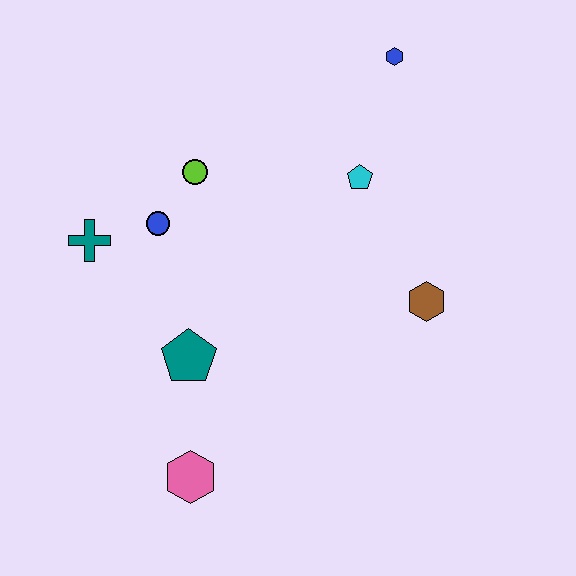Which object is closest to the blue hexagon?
The cyan pentagon is closest to the blue hexagon.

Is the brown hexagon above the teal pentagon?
Yes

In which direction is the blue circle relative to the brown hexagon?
The blue circle is to the left of the brown hexagon.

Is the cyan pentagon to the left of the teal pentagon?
No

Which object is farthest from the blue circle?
The blue hexagon is farthest from the blue circle.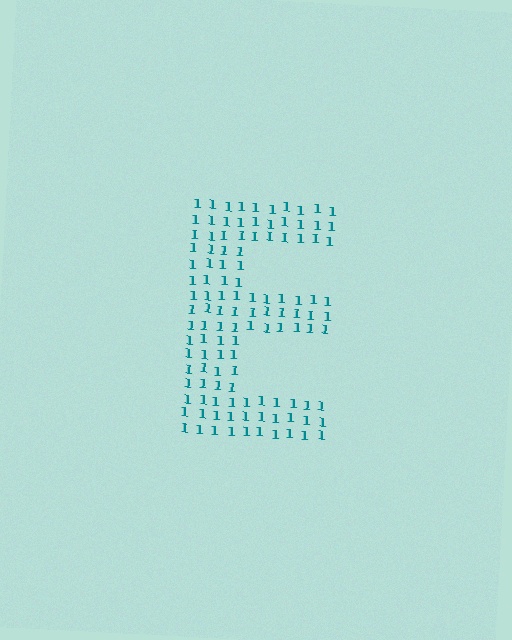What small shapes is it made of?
It is made of small digit 1's.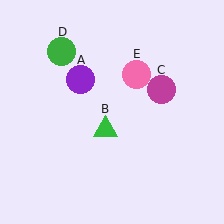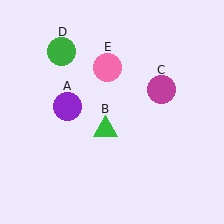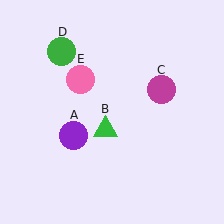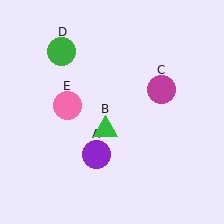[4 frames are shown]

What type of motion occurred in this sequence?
The purple circle (object A), pink circle (object E) rotated counterclockwise around the center of the scene.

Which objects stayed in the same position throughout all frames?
Green triangle (object B) and magenta circle (object C) and green circle (object D) remained stationary.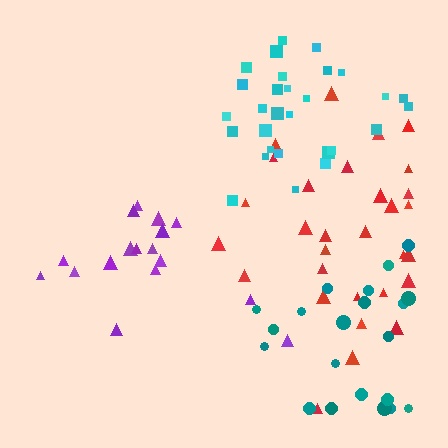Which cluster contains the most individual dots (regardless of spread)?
Red (30).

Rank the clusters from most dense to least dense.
cyan, teal, red, purple.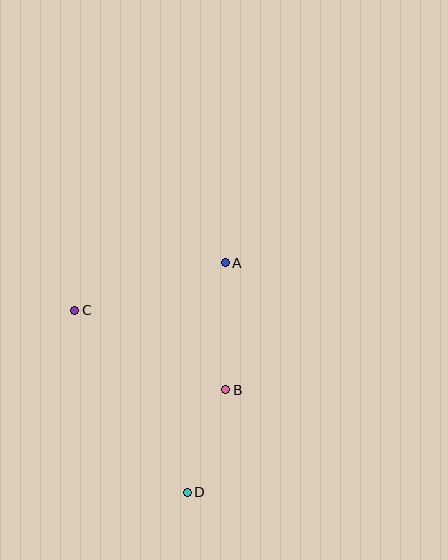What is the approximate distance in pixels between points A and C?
The distance between A and C is approximately 158 pixels.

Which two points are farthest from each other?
Points A and D are farthest from each other.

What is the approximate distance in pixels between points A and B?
The distance between A and B is approximately 127 pixels.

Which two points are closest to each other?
Points B and D are closest to each other.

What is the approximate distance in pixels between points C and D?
The distance between C and D is approximately 214 pixels.